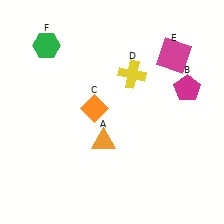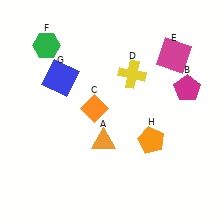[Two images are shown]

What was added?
A blue square (G), an orange pentagon (H) were added in Image 2.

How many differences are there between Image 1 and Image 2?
There are 2 differences between the two images.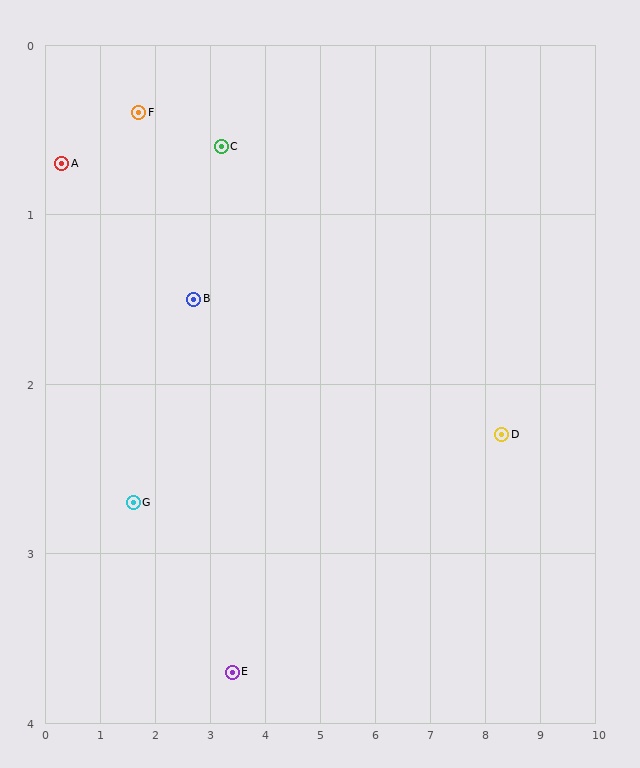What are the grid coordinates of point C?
Point C is at approximately (3.2, 0.6).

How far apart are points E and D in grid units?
Points E and D are about 5.1 grid units apart.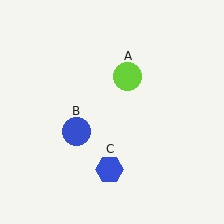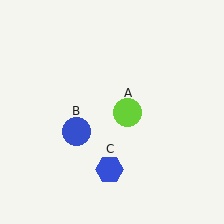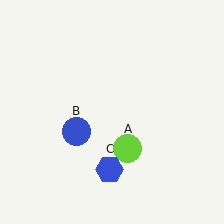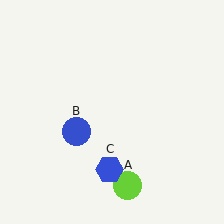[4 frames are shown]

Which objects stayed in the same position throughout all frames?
Blue circle (object B) and blue hexagon (object C) remained stationary.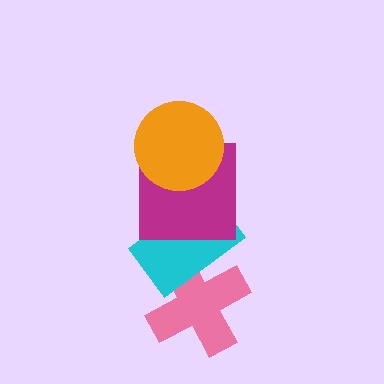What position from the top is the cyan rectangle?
The cyan rectangle is 3rd from the top.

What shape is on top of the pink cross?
The cyan rectangle is on top of the pink cross.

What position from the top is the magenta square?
The magenta square is 2nd from the top.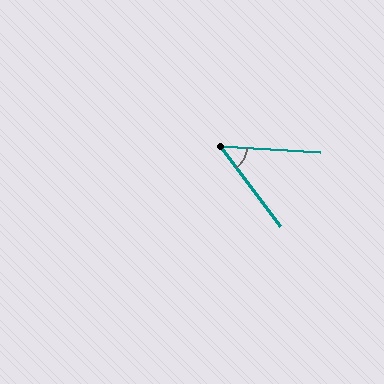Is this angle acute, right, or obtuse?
It is acute.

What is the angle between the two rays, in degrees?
Approximately 49 degrees.